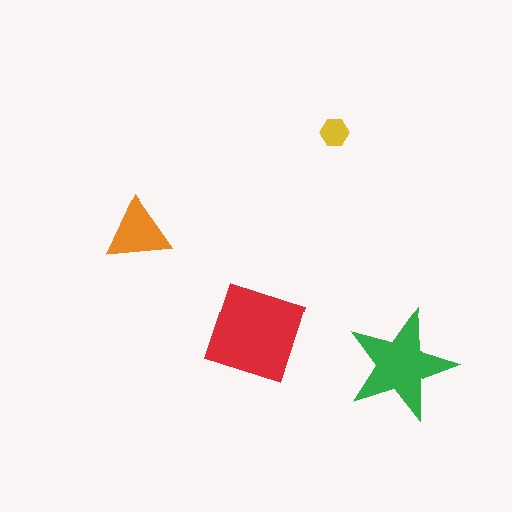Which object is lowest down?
The green star is bottommost.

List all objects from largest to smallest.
The red diamond, the green star, the orange triangle, the yellow hexagon.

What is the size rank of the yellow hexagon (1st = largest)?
4th.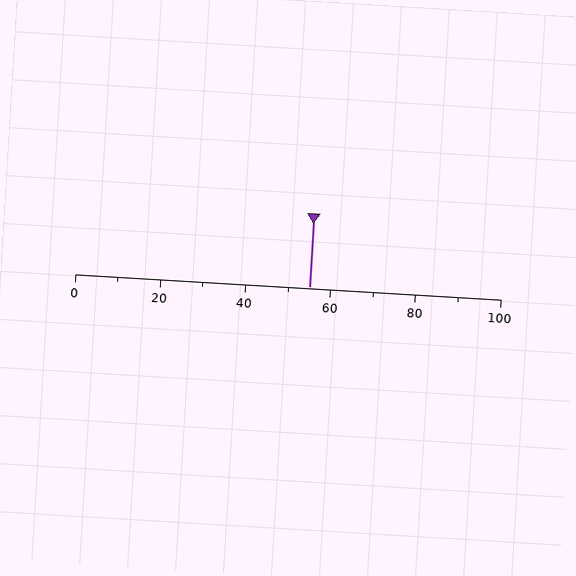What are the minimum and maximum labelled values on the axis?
The axis runs from 0 to 100.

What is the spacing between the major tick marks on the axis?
The major ticks are spaced 20 apart.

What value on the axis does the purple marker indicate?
The marker indicates approximately 55.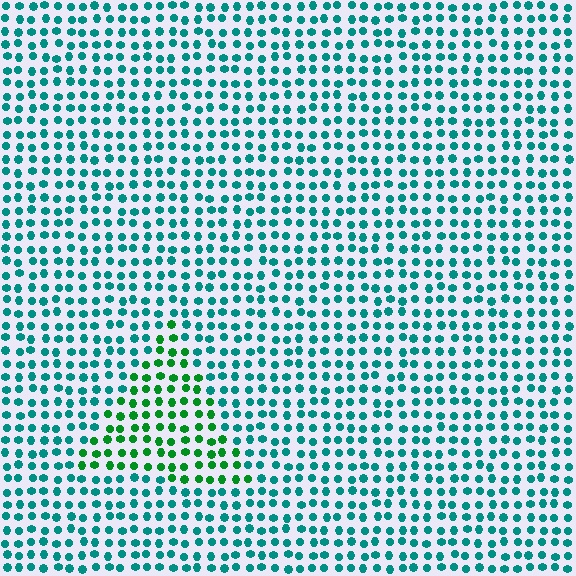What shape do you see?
I see a triangle.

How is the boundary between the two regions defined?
The boundary is defined purely by a slight shift in hue (about 42 degrees). Spacing, size, and orientation are identical on both sides.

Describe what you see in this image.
The image is filled with small teal elements in a uniform arrangement. A triangle-shaped region is visible where the elements are tinted to a slightly different hue, forming a subtle color boundary.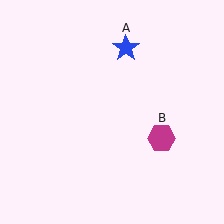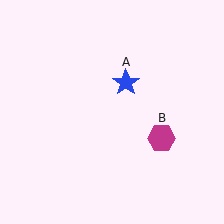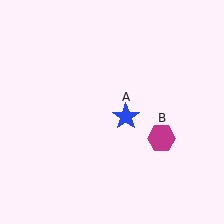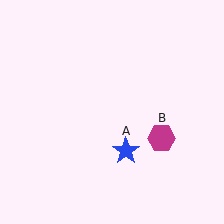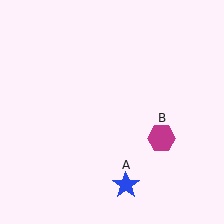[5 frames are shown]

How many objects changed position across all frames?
1 object changed position: blue star (object A).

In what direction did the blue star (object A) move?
The blue star (object A) moved down.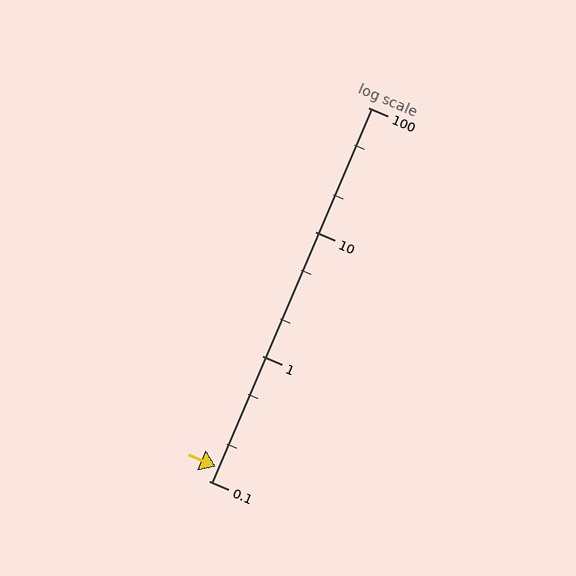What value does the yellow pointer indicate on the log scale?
The pointer indicates approximately 0.13.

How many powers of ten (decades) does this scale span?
The scale spans 3 decades, from 0.1 to 100.